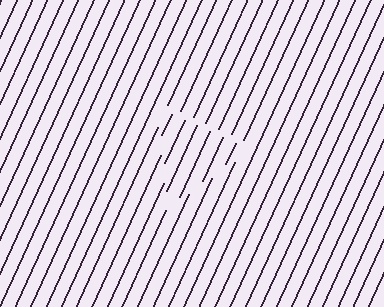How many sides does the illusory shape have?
3 sides — the line-ends trace a triangle.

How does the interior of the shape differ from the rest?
The interior of the shape contains the same grating, shifted by half a period — the contour is defined by the phase discontinuity where line-ends from the inner and outer gratings abut.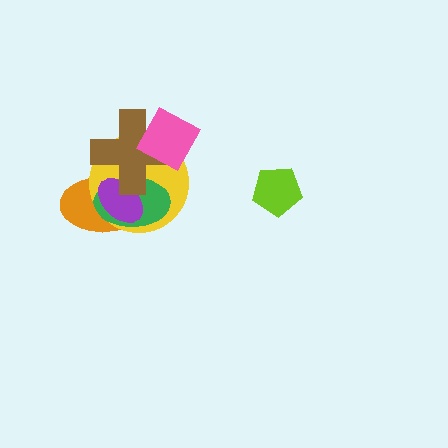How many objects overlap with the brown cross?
5 objects overlap with the brown cross.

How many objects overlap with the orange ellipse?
4 objects overlap with the orange ellipse.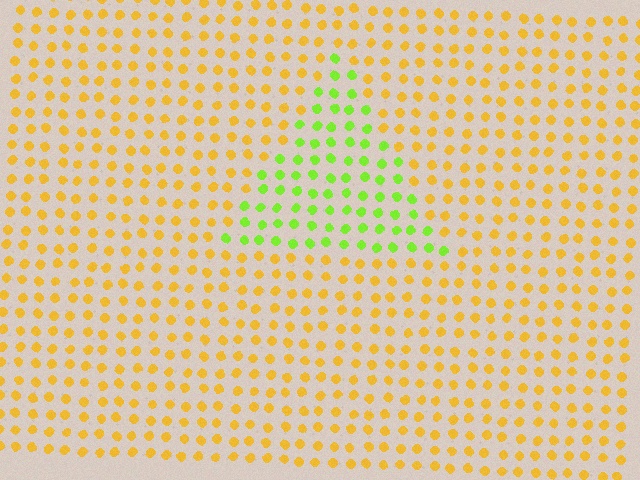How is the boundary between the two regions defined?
The boundary is defined purely by a slight shift in hue (about 54 degrees). Spacing, size, and orientation are identical on both sides.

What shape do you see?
I see a triangle.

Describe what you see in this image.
The image is filled with small yellow elements in a uniform arrangement. A triangle-shaped region is visible where the elements are tinted to a slightly different hue, forming a subtle color boundary.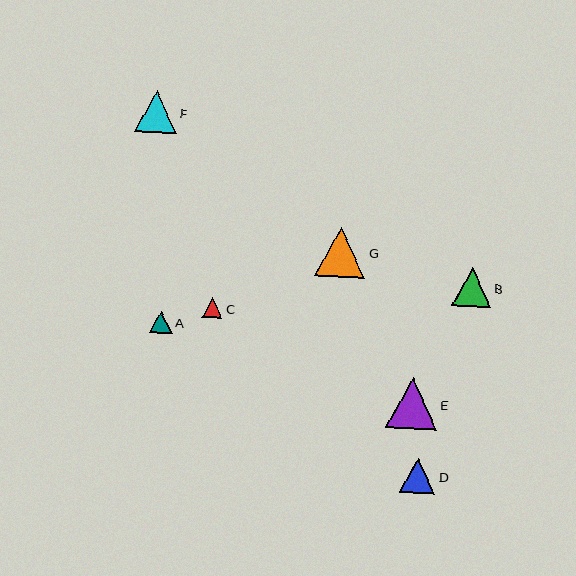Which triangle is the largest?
Triangle E is the largest with a size of approximately 51 pixels.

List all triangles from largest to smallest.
From largest to smallest: E, G, F, B, D, A, C.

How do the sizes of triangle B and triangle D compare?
Triangle B and triangle D are approximately the same size.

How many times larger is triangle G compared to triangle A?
Triangle G is approximately 2.2 times the size of triangle A.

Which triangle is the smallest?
Triangle C is the smallest with a size of approximately 20 pixels.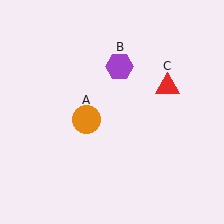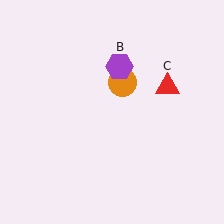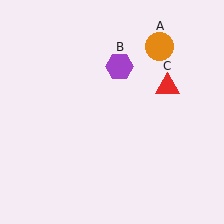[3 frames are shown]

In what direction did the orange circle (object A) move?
The orange circle (object A) moved up and to the right.